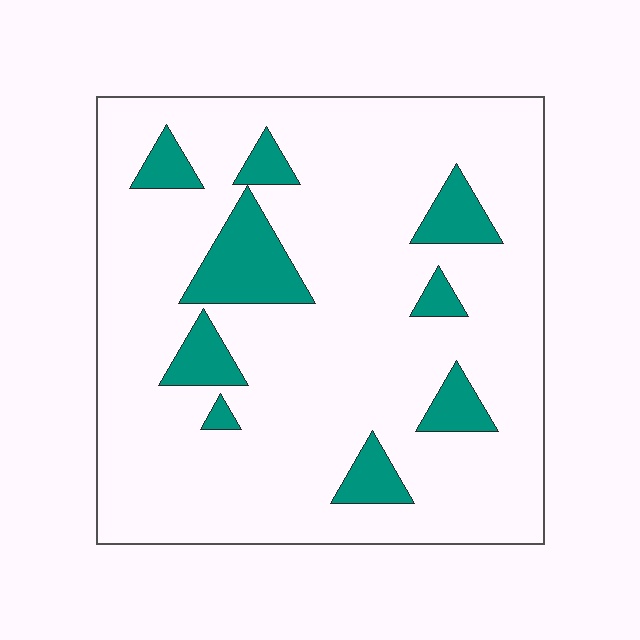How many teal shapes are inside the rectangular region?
9.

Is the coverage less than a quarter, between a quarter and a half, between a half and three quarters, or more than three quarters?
Less than a quarter.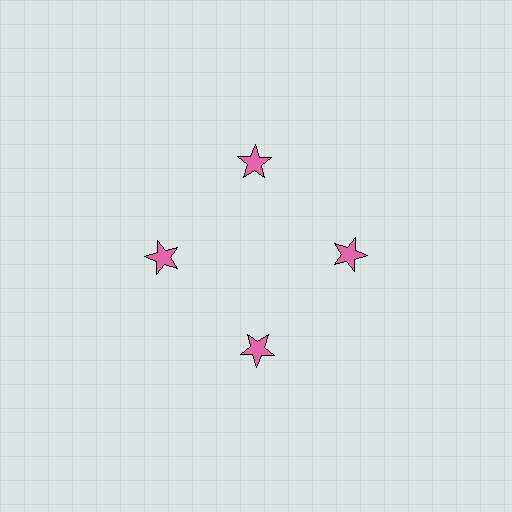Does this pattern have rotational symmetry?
Yes, this pattern has 4-fold rotational symmetry. It looks the same after rotating 90 degrees around the center.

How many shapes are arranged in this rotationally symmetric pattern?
There are 4 shapes, arranged in 4 groups of 1.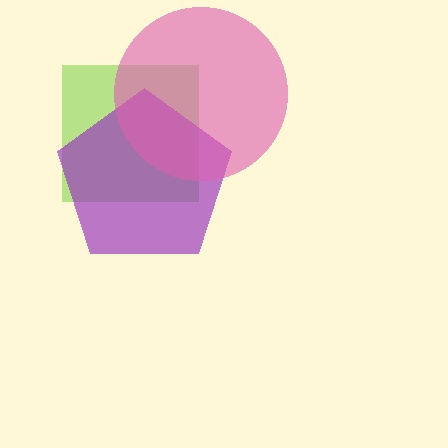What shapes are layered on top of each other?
The layered shapes are: a lime square, a purple pentagon, a pink circle.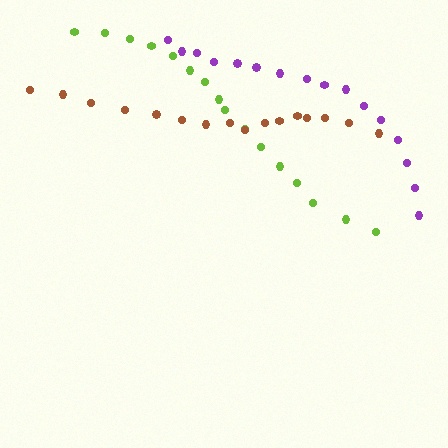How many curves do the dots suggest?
There are 3 distinct paths.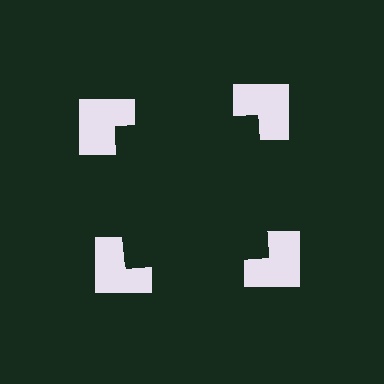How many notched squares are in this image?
There are 4 — one at each vertex of the illusory square.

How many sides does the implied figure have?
4 sides.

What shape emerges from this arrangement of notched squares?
An illusory square — its edges are inferred from the aligned wedge cuts in the notched squares, not physically drawn.